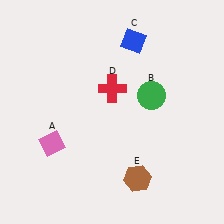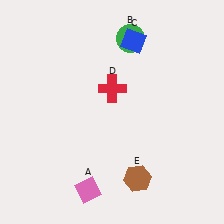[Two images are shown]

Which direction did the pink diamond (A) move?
The pink diamond (A) moved down.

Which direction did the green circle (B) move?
The green circle (B) moved up.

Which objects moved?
The objects that moved are: the pink diamond (A), the green circle (B).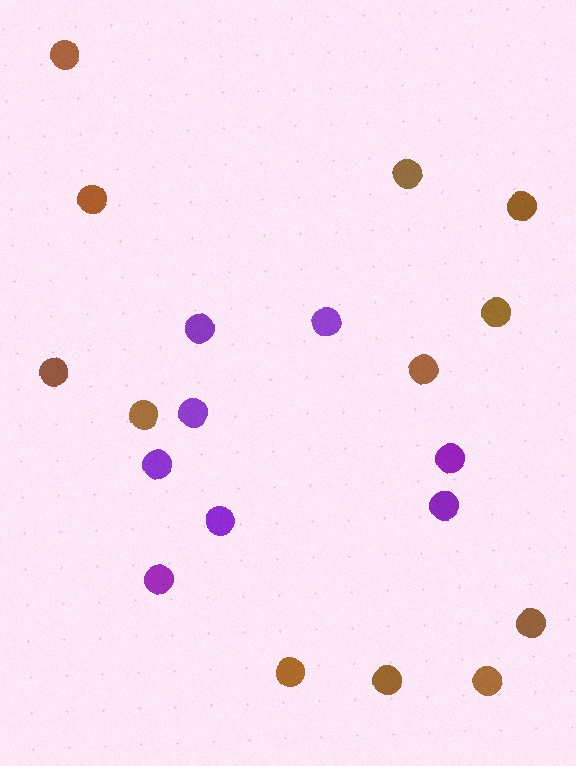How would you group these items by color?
There are 2 groups: one group of purple circles (8) and one group of brown circles (12).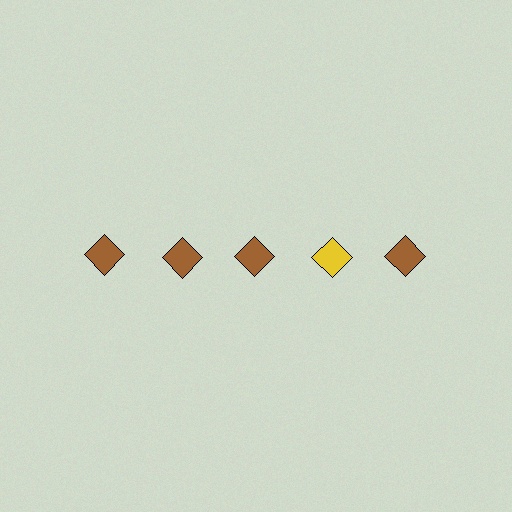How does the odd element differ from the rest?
It has a different color: yellow instead of brown.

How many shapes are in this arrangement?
There are 5 shapes arranged in a grid pattern.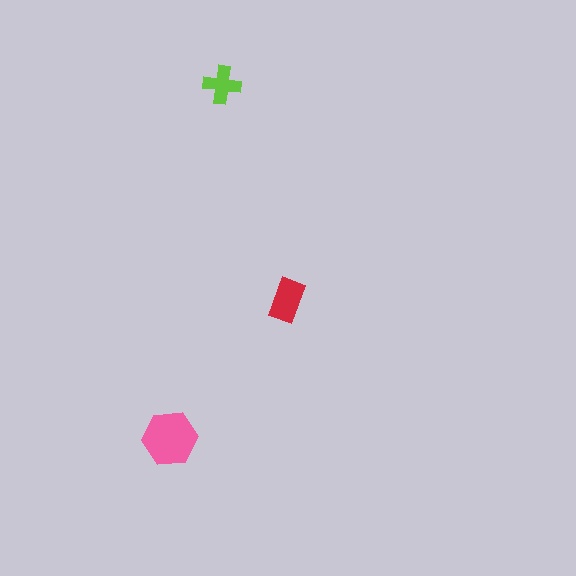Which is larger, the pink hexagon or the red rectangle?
The pink hexagon.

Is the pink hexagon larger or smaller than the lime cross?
Larger.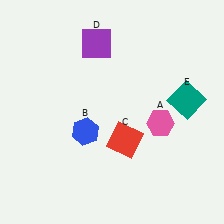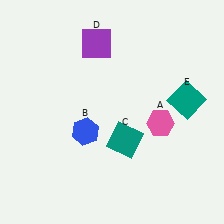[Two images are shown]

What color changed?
The square (C) changed from red in Image 1 to teal in Image 2.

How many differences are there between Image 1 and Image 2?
There is 1 difference between the two images.